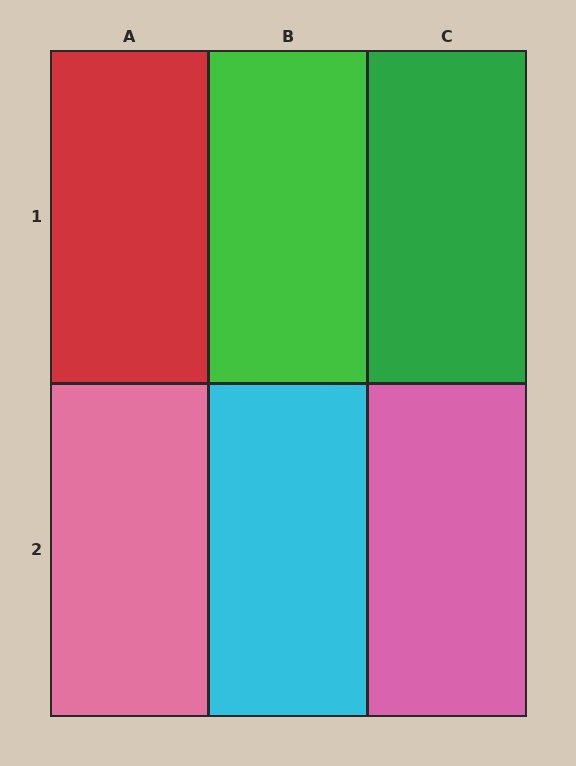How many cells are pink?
2 cells are pink.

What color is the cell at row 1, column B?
Green.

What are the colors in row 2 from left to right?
Pink, cyan, pink.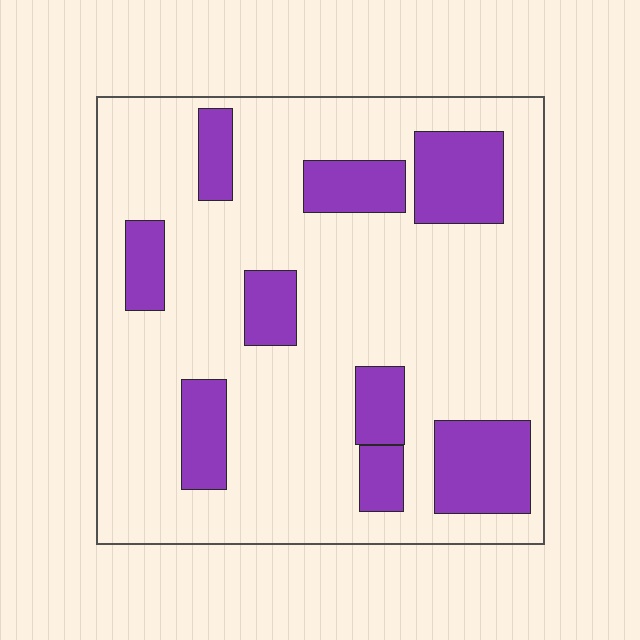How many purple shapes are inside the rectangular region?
9.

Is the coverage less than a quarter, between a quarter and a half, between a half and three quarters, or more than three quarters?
Less than a quarter.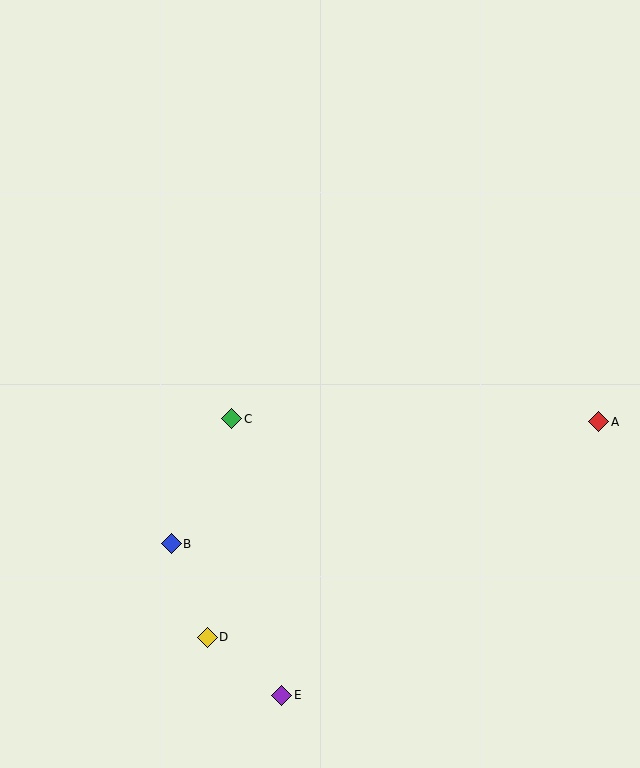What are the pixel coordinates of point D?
Point D is at (207, 637).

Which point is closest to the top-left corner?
Point C is closest to the top-left corner.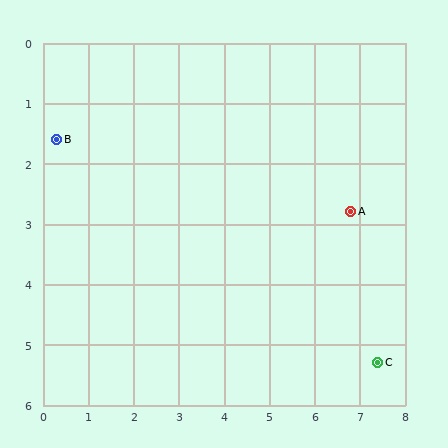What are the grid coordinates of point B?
Point B is at approximately (0.3, 1.6).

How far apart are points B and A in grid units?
Points B and A are about 6.6 grid units apart.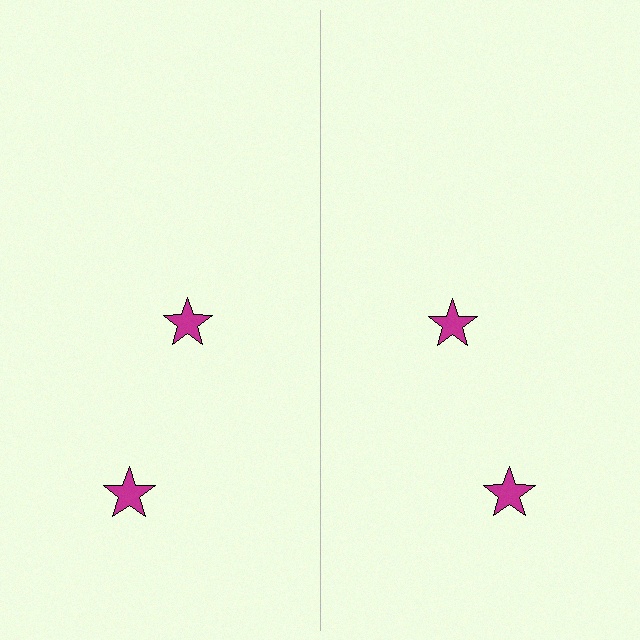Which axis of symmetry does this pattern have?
The pattern has a vertical axis of symmetry running through the center of the image.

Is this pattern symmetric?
Yes, this pattern has bilateral (reflection) symmetry.